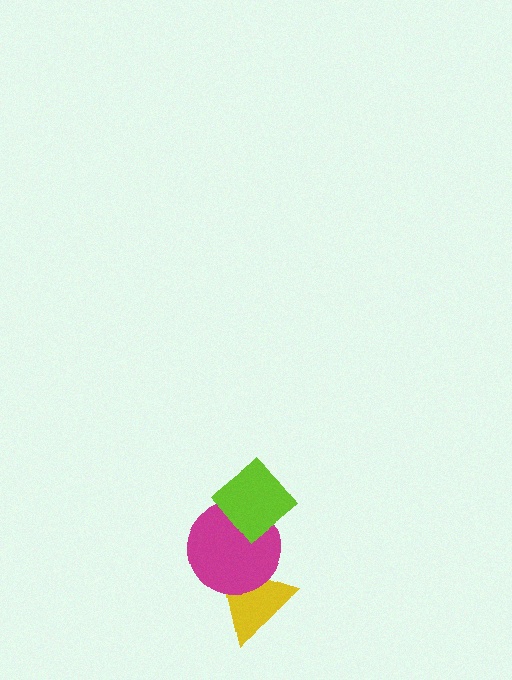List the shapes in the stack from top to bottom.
From top to bottom: the lime diamond, the magenta circle, the yellow triangle.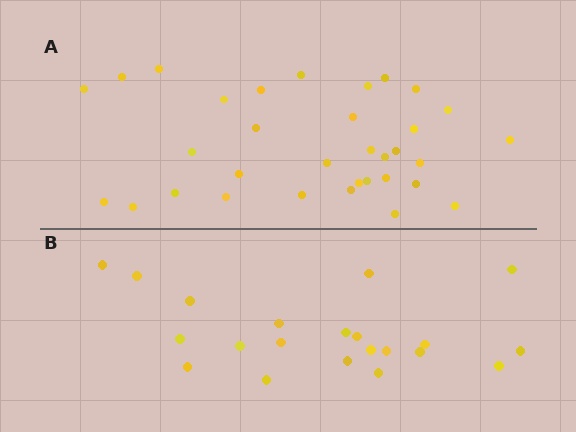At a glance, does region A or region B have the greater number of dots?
Region A (the top region) has more dots.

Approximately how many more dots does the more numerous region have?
Region A has roughly 12 or so more dots than region B.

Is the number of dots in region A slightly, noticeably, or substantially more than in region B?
Region A has substantially more. The ratio is roughly 1.6 to 1.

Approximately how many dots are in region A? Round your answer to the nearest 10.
About 30 dots. (The exact count is 33, which rounds to 30.)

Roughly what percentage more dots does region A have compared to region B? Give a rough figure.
About 55% more.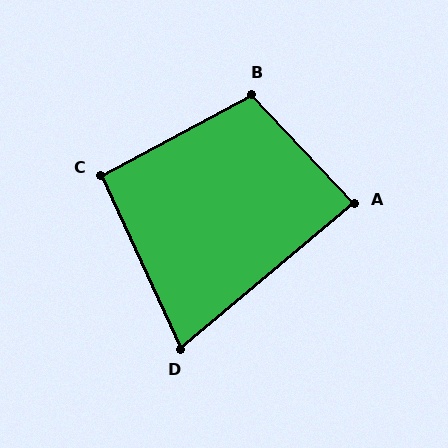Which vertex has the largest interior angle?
B, at approximately 105 degrees.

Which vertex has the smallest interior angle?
D, at approximately 75 degrees.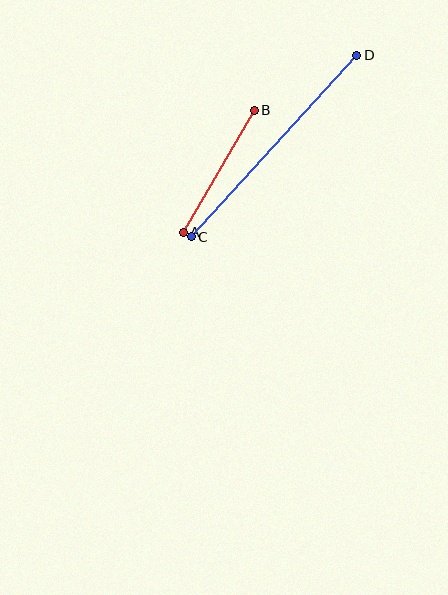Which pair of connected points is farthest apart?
Points C and D are farthest apart.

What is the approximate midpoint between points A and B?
The midpoint is at approximately (219, 171) pixels.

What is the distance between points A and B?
The distance is approximately 141 pixels.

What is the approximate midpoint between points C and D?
The midpoint is at approximately (274, 146) pixels.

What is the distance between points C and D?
The distance is approximately 245 pixels.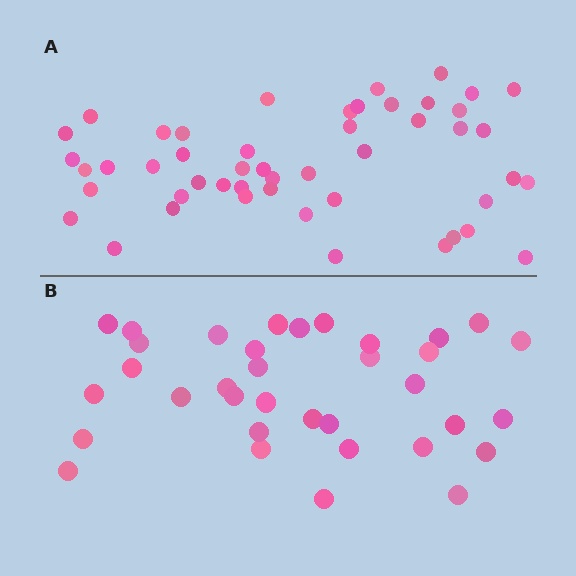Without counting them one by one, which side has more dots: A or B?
Region A (the top region) has more dots.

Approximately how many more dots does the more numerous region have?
Region A has approximately 15 more dots than region B.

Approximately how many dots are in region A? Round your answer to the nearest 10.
About 50 dots. (The exact count is 49, which rounds to 50.)